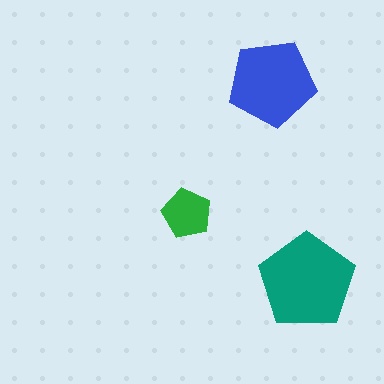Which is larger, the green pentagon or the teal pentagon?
The teal one.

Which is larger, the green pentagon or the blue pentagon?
The blue one.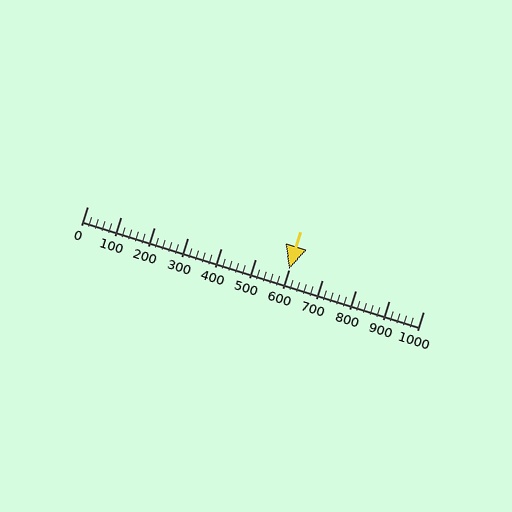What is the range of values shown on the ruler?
The ruler shows values from 0 to 1000.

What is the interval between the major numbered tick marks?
The major tick marks are spaced 100 units apart.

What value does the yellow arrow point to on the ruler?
The yellow arrow points to approximately 600.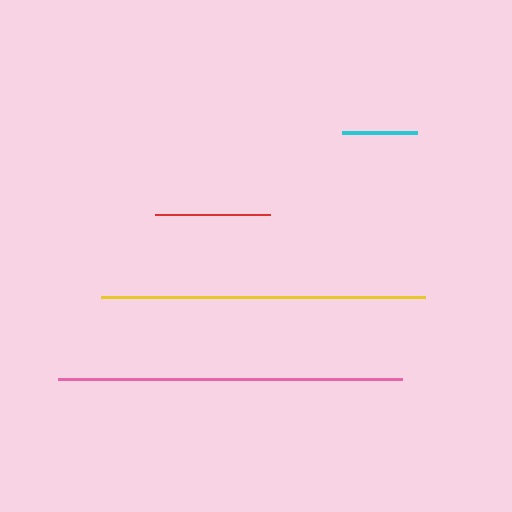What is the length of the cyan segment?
The cyan segment is approximately 76 pixels long.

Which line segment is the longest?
The pink line is the longest at approximately 344 pixels.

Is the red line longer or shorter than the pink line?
The pink line is longer than the red line.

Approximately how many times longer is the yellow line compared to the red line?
The yellow line is approximately 2.8 times the length of the red line.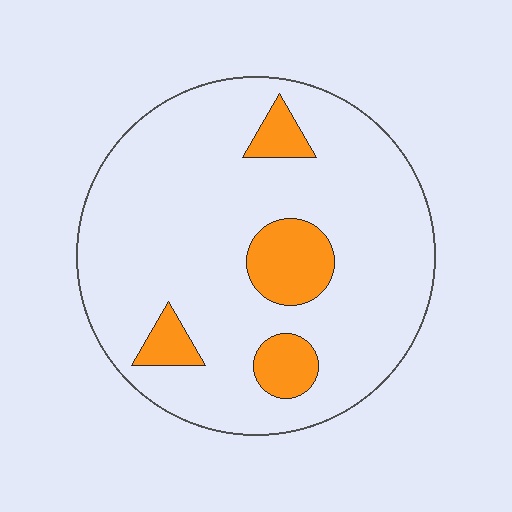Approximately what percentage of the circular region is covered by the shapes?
Approximately 15%.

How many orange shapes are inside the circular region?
4.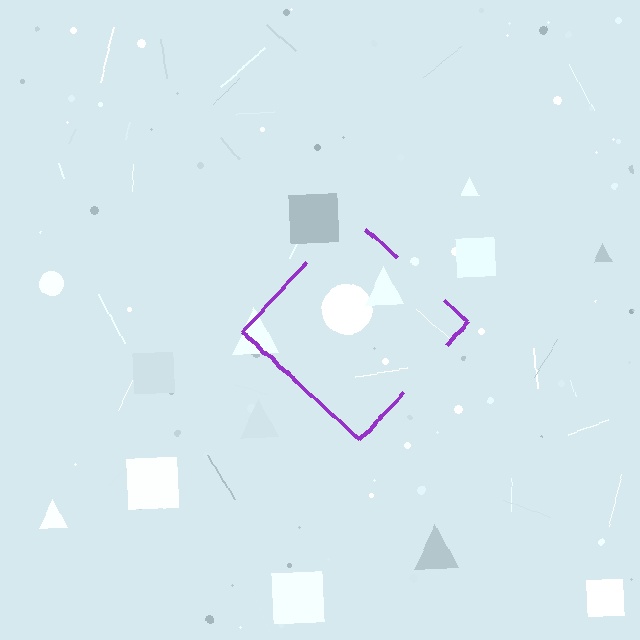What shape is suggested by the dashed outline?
The dashed outline suggests a diamond.